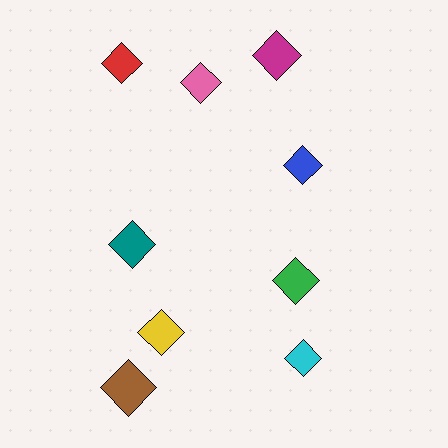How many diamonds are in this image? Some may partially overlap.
There are 9 diamonds.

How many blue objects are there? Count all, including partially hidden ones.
There is 1 blue object.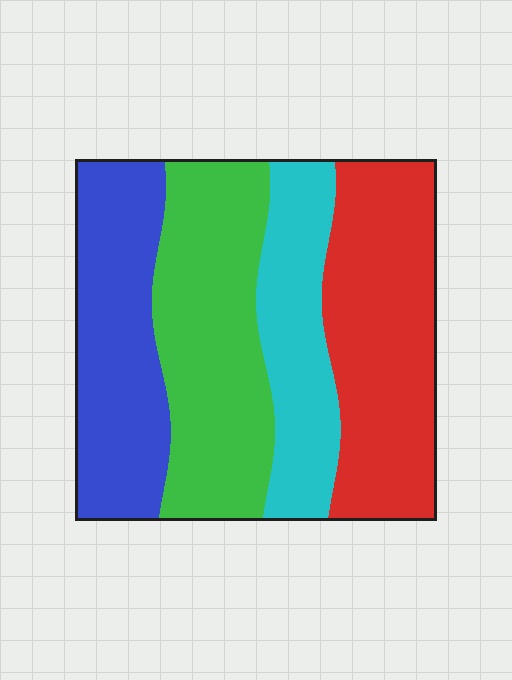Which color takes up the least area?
Cyan, at roughly 20%.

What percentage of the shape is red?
Red covers roughly 30% of the shape.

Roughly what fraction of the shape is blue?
Blue takes up about one quarter (1/4) of the shape.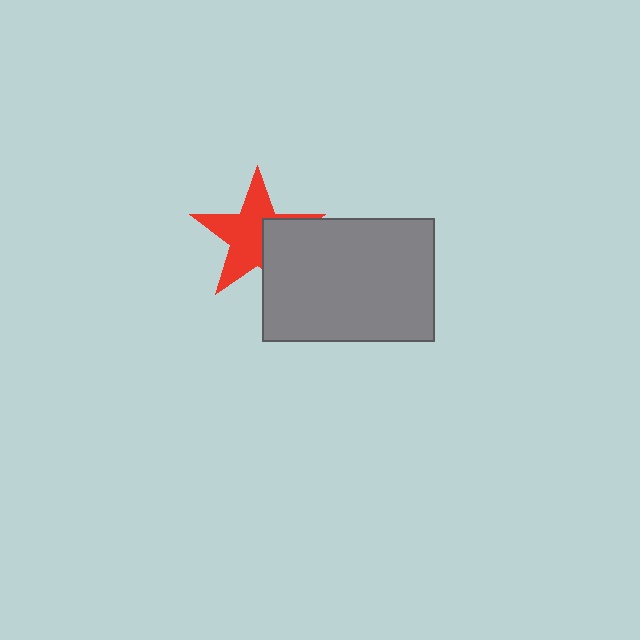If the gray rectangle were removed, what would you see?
You would see the complete red star.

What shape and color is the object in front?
The object in front is a gray rectangle.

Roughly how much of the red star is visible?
About half of it is visible (roughly 64%).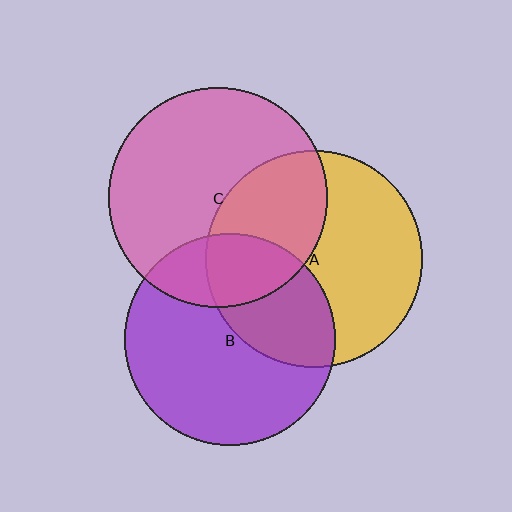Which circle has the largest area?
Circle C (pink).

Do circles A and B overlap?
Yes.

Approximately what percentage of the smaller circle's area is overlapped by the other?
Approximately 35%.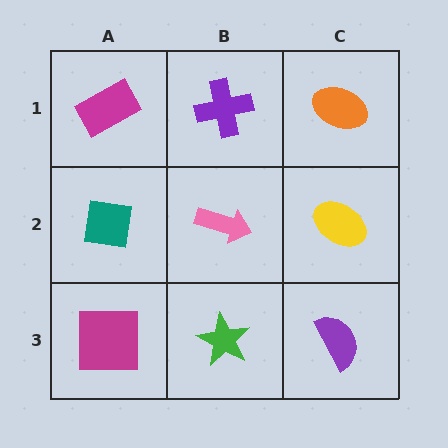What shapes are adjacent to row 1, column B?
A pink arrow (row 2, column B), a magenta rectangle (row 1, column A), an orange ellipse (row 1, column C).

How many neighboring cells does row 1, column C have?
2.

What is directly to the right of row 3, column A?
A green star.